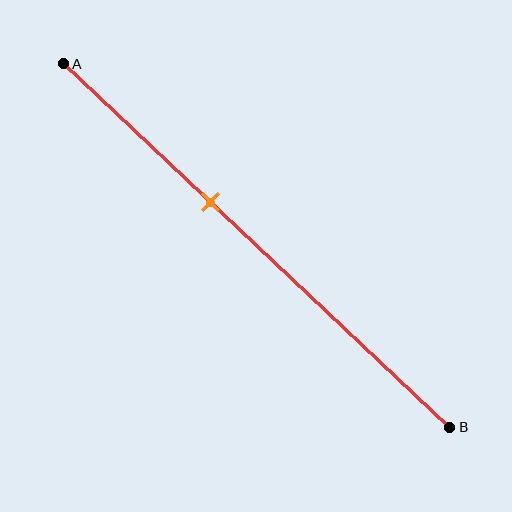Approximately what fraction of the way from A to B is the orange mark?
The orange mark is approximately 40% of the way from A to B.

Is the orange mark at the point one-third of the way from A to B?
No, the mark is at about 40% from A, not at the 33% one-third point.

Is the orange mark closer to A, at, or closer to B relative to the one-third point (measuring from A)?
The orange mark is closer to point B than the one-third point of segment AB.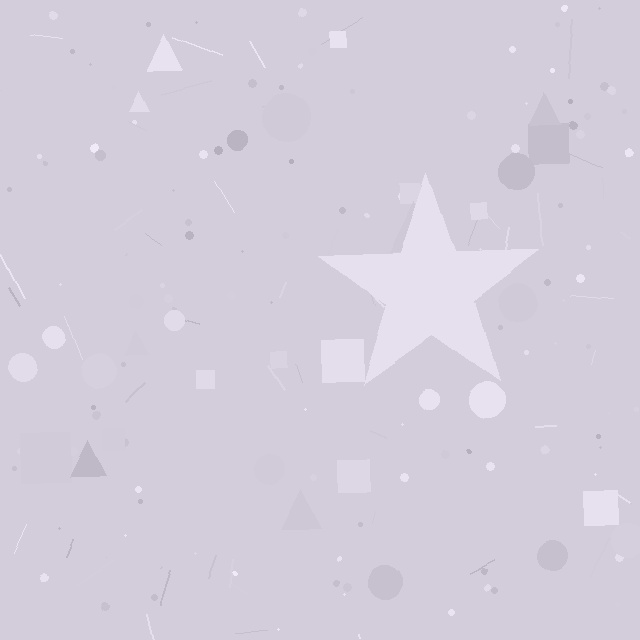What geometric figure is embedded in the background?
A star is embedded in the background.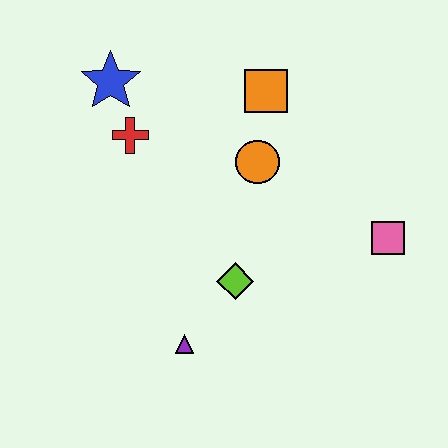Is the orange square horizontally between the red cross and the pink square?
Yes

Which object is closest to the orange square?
The orange circle is closest to the orange square.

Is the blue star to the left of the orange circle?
Yes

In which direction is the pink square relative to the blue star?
The pink square is to the right of the blue star.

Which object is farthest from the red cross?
The pink square is farthest from the red cross.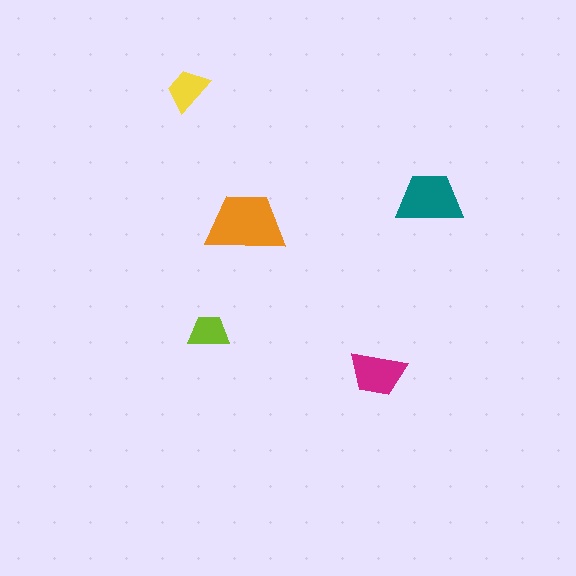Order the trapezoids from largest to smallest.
the orange one, the teal one, the magenta one, the yellow one, the lime one.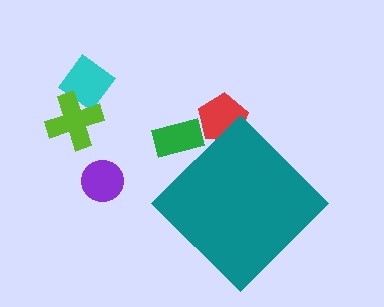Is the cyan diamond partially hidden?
No, the cyan diamond is fully visible.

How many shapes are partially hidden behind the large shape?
2 shapes are partially hidden.